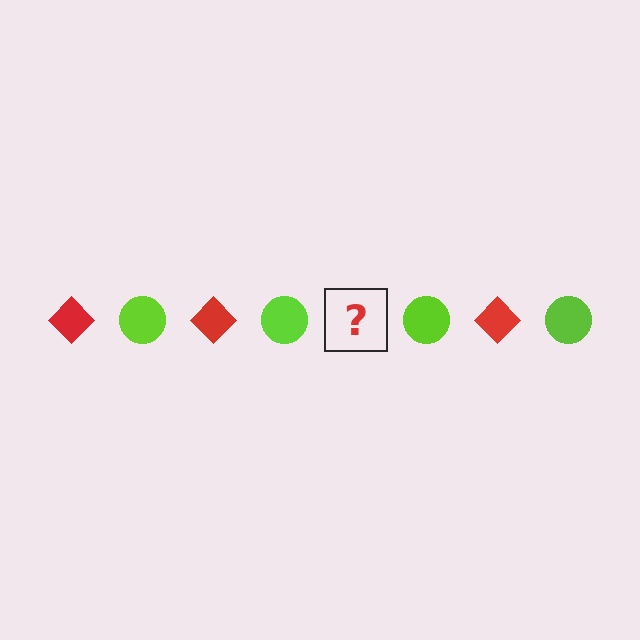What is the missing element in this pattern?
The missing element is a red diamond.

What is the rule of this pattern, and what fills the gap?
The rule is that the pattern alternates between red diamond and lime circle. The gap should be filled with a red diamond.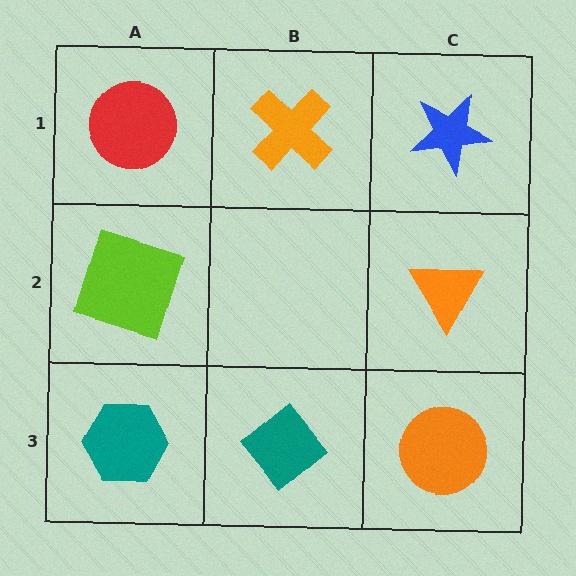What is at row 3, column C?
An orange circle.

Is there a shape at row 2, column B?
No, that cell is empty.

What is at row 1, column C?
A blue star.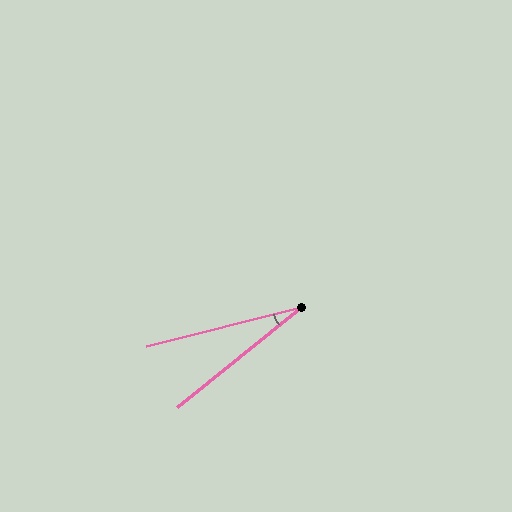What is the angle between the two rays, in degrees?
Approximately 24 degrees.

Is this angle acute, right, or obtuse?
It is acute.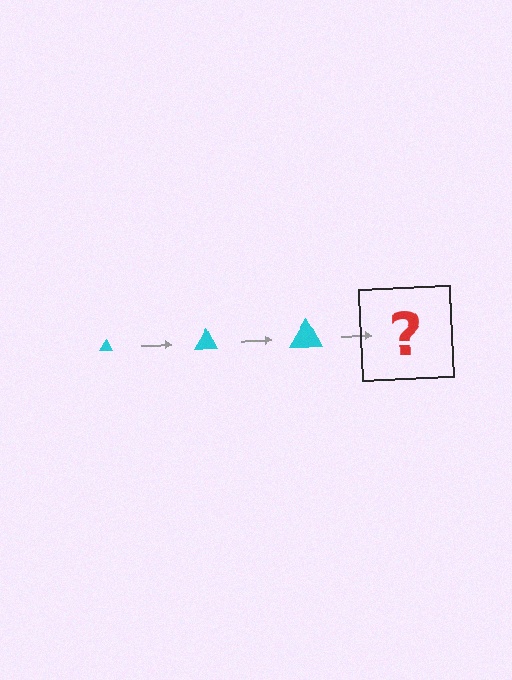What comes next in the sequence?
The next element should be a cyan triangle, larger than the previous one.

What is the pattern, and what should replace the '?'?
The pattern is that the triangle gets progressively larger each step. The '?' should be a cyan triangle, larger than the previous one.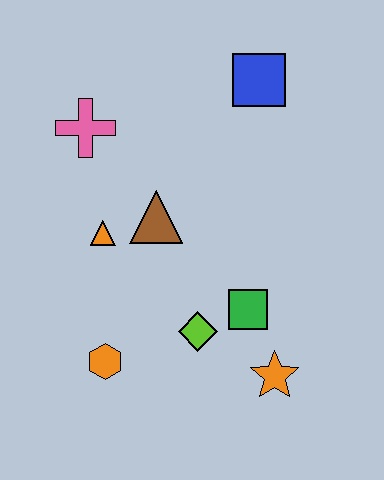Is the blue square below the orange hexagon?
No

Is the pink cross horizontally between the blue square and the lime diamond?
No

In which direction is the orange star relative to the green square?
The orange star is below the green square.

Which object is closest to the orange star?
The green square is closest to the orange star.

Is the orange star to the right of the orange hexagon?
Yes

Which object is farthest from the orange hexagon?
The blue square is farthest from the orange hexagon.